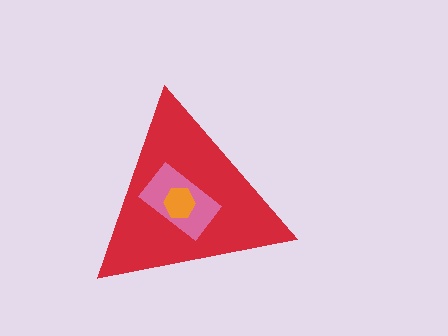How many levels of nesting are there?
3.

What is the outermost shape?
The red triangle.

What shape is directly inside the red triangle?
The pink rectangle.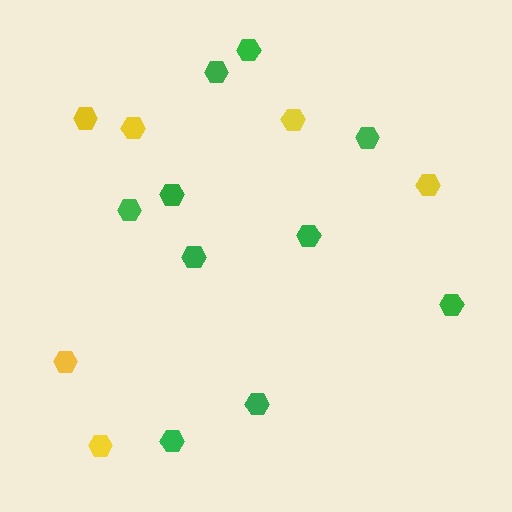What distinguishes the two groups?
There are 2 groups: one group of green hexagons (10) and one group of yellow hexagons (6).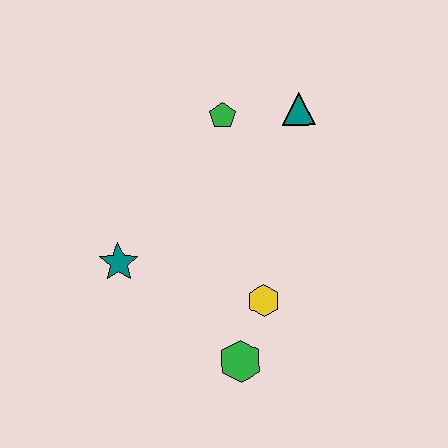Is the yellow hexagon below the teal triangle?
Yes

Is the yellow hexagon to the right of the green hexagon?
Yes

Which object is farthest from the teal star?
The teal triangle is farthest from the teal star.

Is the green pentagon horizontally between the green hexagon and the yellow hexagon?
No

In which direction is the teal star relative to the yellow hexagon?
The teal star is to the left of the yellow hexagon.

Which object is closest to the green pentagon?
The teal triangle is closest to the green pentagon.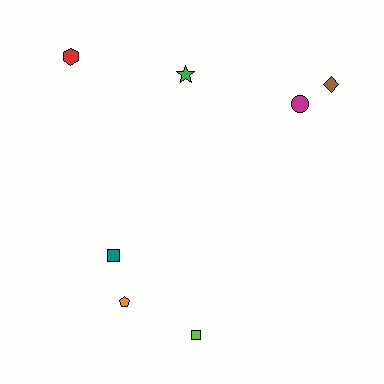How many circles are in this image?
There is 1 circle.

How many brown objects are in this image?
There is 1 brown object.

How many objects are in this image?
There are 7 objects.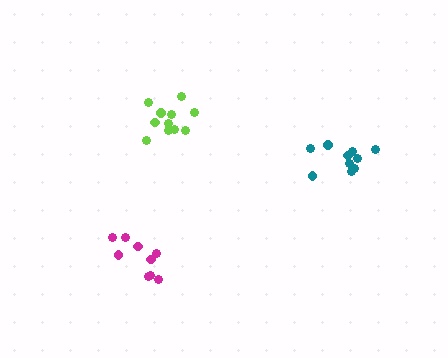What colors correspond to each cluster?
The clusters are colored: magenta, teal, lime.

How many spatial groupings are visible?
There are 3 spatial groupings.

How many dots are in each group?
Group 1: 9 dots, Group 2: 10 dots, Group 3: 11 dots (30 total).